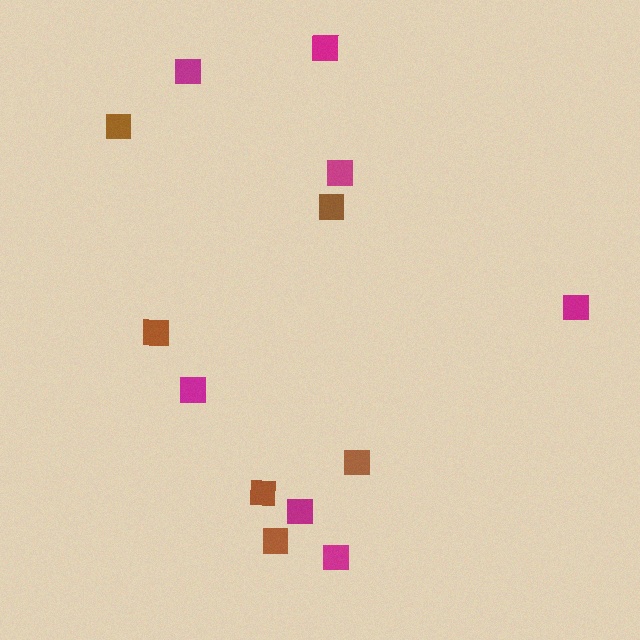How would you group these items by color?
There are 2 groups: one group of brown squares (6) and one group of magenta squares (7).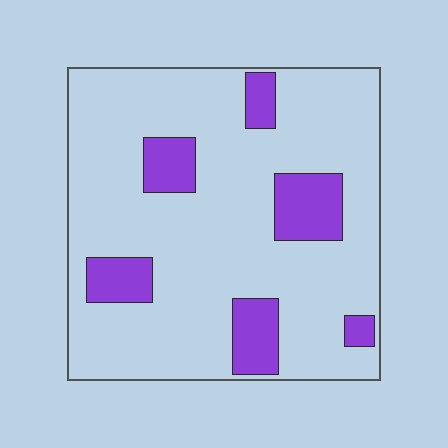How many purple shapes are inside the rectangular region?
6.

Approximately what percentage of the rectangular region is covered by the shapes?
Approximately 15%.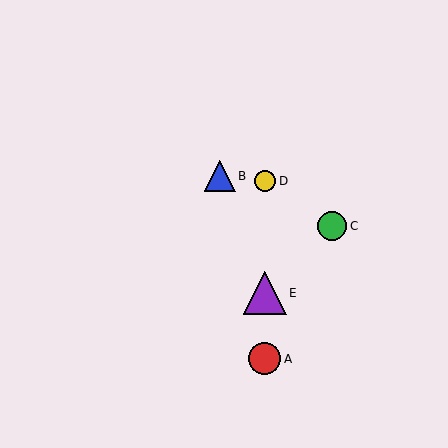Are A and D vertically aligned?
Yes, both are at x≈265.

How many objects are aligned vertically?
3 objects (A, D, E) are aligned vertically.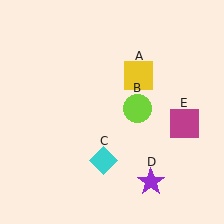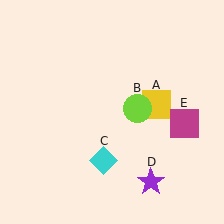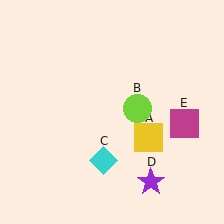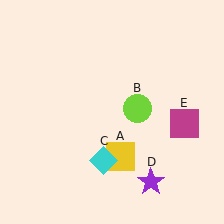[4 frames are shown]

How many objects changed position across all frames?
1 object changed position: yellow square (object A).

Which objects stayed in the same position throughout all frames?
Lime circle (object B) and cyan diamond (object C) and purple star (object D) and magenta square (object E) remained stationary.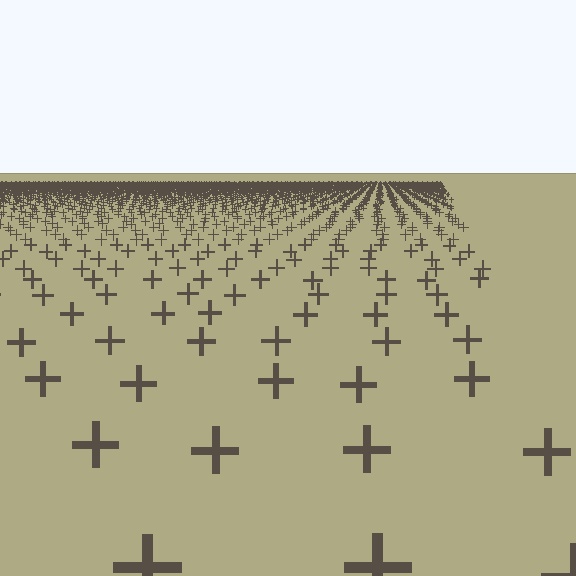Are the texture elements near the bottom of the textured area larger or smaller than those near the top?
Larger. Near the bottom, elements are closer to the viewer and appear at a bigger on-screen size.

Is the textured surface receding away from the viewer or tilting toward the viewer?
The surface is receding away from the viewer. Texture elements get smaller and denser toward the top.